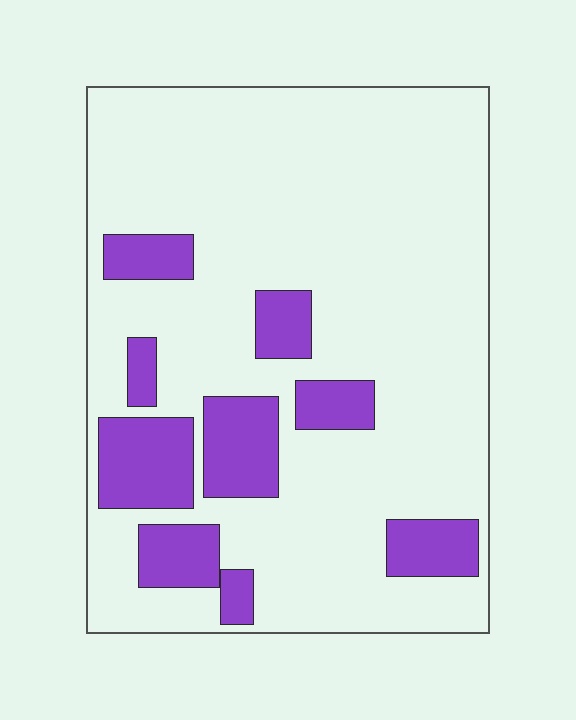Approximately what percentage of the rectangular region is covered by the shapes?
Approximately 20%.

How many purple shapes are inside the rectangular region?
9.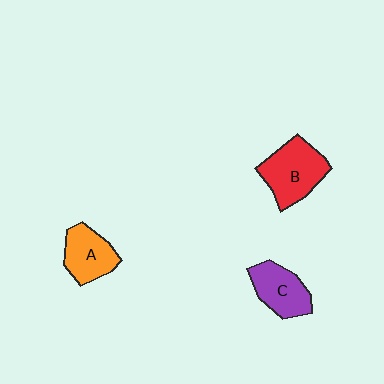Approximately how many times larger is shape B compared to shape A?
Approximately 1.4 times.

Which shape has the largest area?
Shape B (red).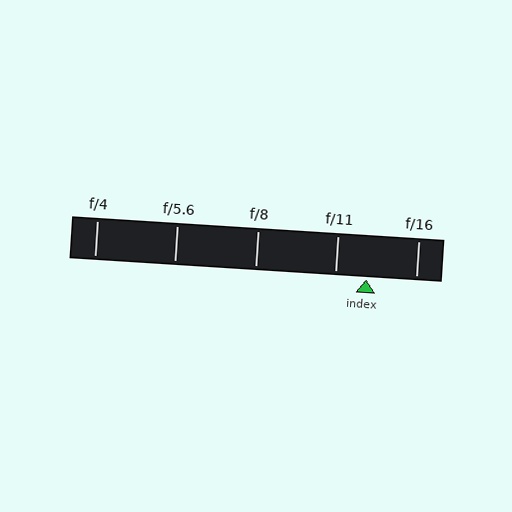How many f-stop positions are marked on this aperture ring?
There are 5 f-stop positions marked.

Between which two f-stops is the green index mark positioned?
The index mark is between f/11 and f/16.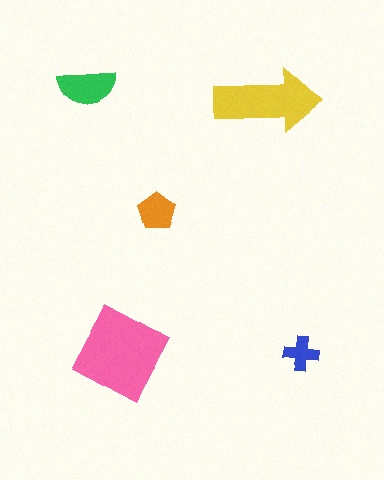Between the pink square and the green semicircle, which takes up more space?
The pink square.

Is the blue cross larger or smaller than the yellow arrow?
Smaller.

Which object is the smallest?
The blue cross.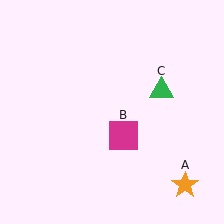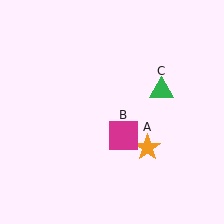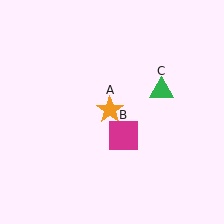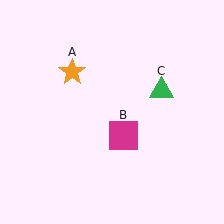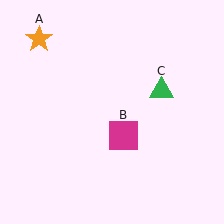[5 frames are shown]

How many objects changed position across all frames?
1 object changed position: orange star (object A).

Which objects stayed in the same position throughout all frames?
Magenta square (object B) and green triangle (object C) remained stationary.